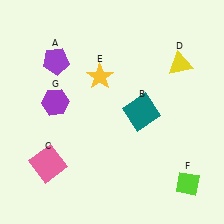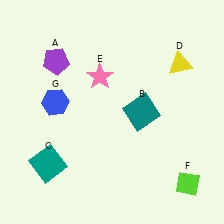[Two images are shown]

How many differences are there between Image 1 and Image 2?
There are 3 differences between the two images.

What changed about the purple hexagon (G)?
In Image 1, G is purple. In Image 2, it changed to blue.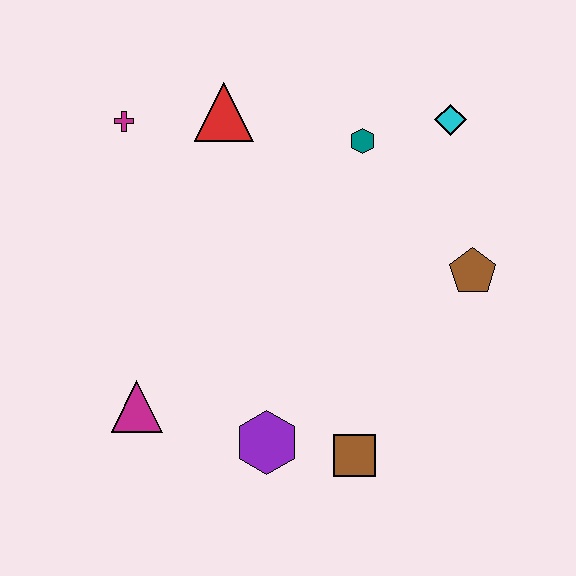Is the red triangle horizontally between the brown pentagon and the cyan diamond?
No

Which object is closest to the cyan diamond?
The teal hexagon is closest to the cyan diamond.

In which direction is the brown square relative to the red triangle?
The brown square is below the red triangle.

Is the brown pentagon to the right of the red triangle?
Yes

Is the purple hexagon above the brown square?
Yes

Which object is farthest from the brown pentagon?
The magenta cross is farthest from the brown pentagon.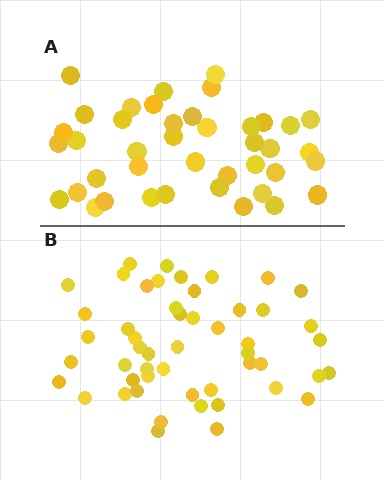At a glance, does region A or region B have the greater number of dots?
Region B (the bottom region) has more dots.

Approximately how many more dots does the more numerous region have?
Region B has roughly 10 or so more dots than region A.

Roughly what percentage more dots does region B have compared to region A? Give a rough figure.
About 25% more.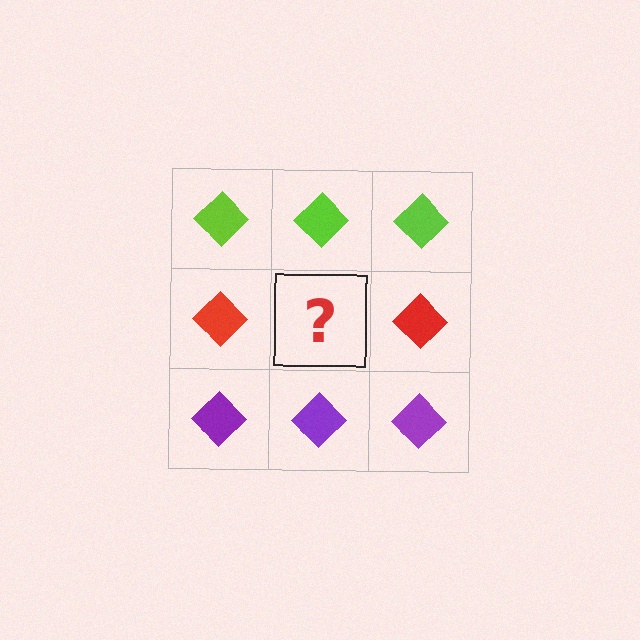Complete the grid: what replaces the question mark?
The question mark should be replaced with a red diamond.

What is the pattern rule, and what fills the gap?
The rule is that each row has a consistent color. The gap should be filled with a red diamond.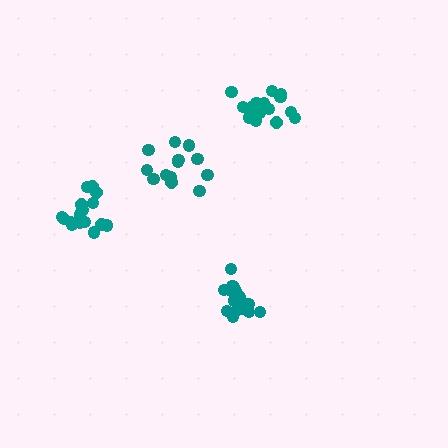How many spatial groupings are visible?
There are 4 spatial groupings.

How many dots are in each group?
Group 1: 16 dots, Group 2: 16 dots, Group 3: 18 dots, Group 4: 13 dots (63 total).